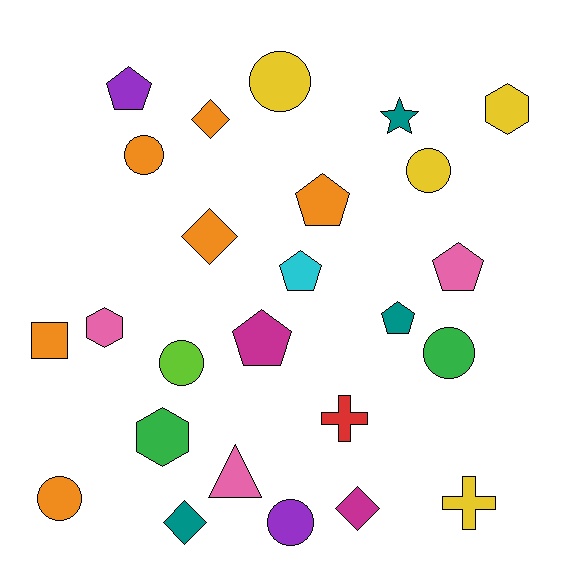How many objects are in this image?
There are 25 objects.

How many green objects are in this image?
There are 2 green objects.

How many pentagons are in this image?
There are 6 pentagons.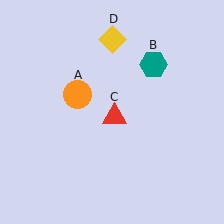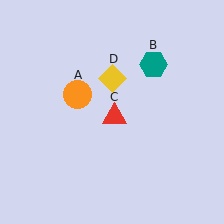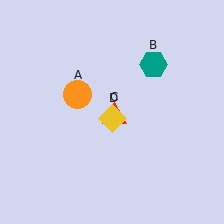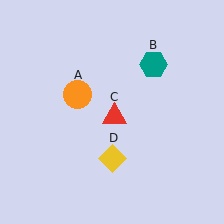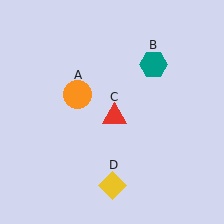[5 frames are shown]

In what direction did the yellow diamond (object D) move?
The yellow diamond (object D) moved down.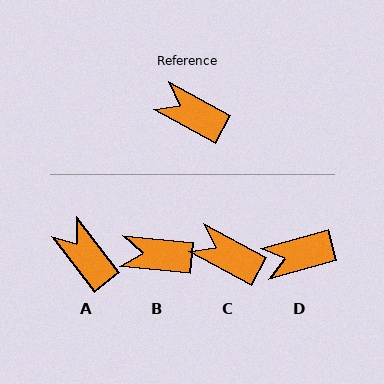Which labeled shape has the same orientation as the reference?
C.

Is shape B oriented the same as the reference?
No, it is off by about 23 degrees.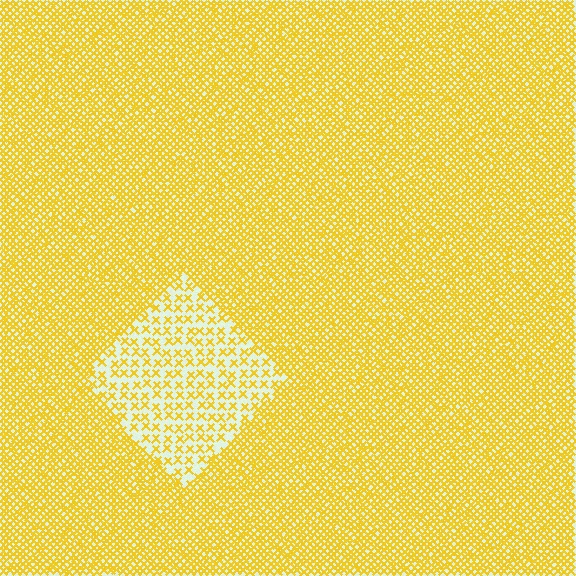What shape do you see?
I see a diamond.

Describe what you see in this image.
The image contains small yellow elements arranged at two different densities. A diamond-shaped region is visible where the elements are less densely packed than the surrounding area.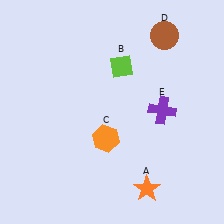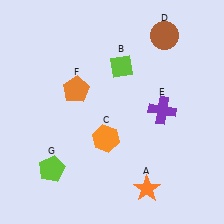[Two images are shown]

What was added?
An orange pentagon (F), a lime pentagon (G) were added in Image 2.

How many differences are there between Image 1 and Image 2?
There are 2 differences between the two images.